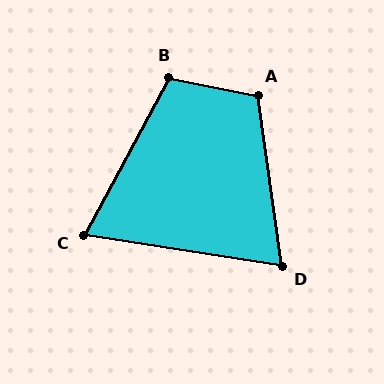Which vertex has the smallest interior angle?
C, at approximately 70 degrees.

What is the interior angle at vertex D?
Approximately 73 degrees (acute).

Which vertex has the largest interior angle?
A, at approximately 110 degrees.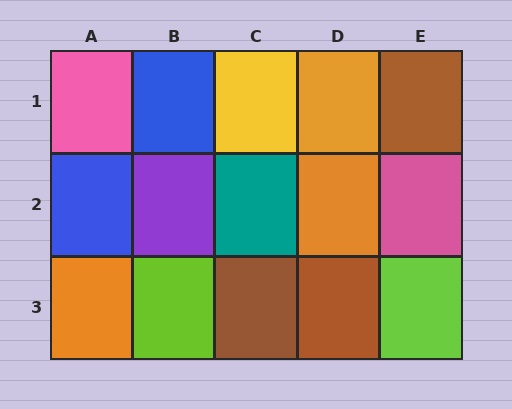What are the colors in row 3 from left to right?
Orange, lime, brown, brown, lime.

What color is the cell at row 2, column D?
Orange.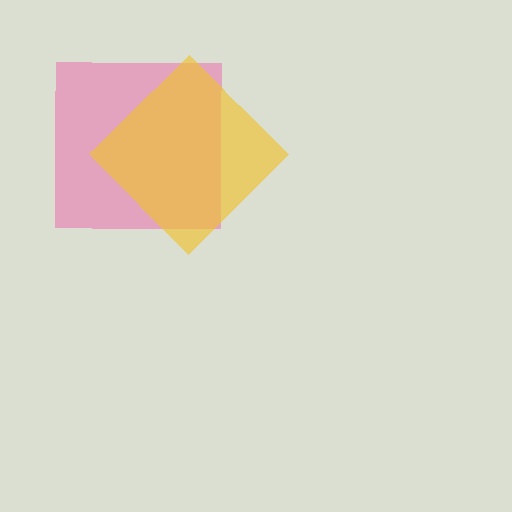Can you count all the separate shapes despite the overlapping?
Yes, there are 2 separate shapes.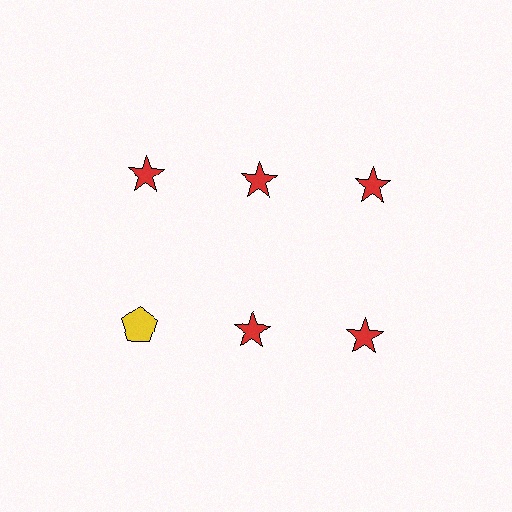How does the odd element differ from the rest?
It differs in both color (yellow instead of red) and shape (pentagon instead of star).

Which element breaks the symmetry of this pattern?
The yellow pentagon in the second row, leftmost column breaks the symmetry. All other shapes are red stars.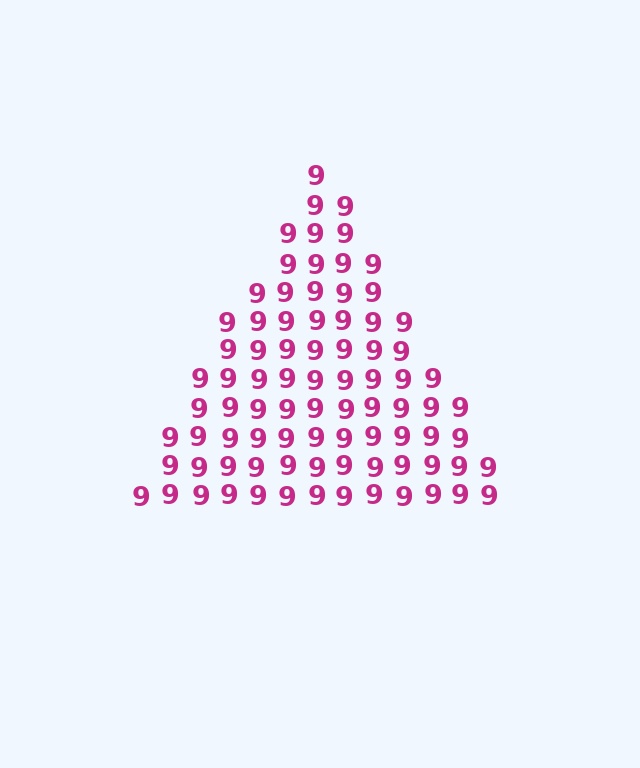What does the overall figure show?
The overall figure shows a triangle.